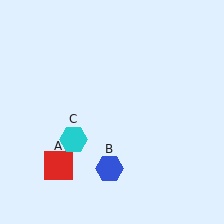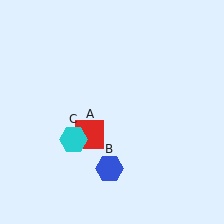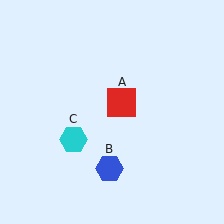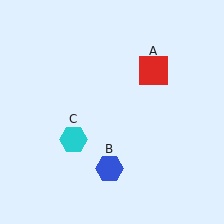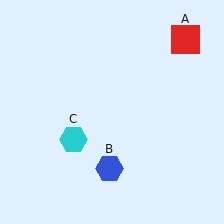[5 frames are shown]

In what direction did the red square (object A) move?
The red square (object A) moved up and to the right.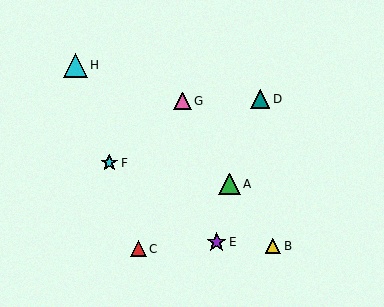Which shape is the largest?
The cyan triangle (labeled H) is the largest.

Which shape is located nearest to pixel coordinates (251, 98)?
The teal triangle (labeled D) at (260, 99) is nearest to that location.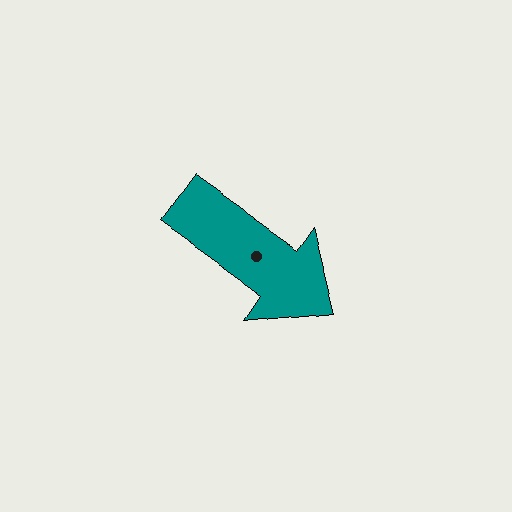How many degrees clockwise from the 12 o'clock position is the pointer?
Approximately 125 degrees.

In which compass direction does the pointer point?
Southeast.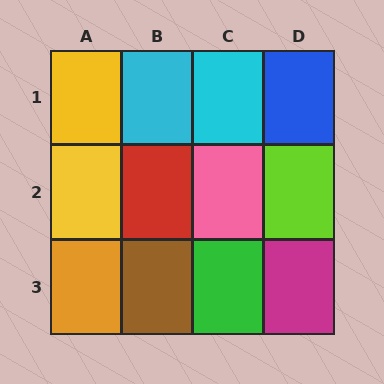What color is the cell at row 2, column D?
Lime.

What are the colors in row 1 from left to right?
Yellow, cyan, cyan, blue.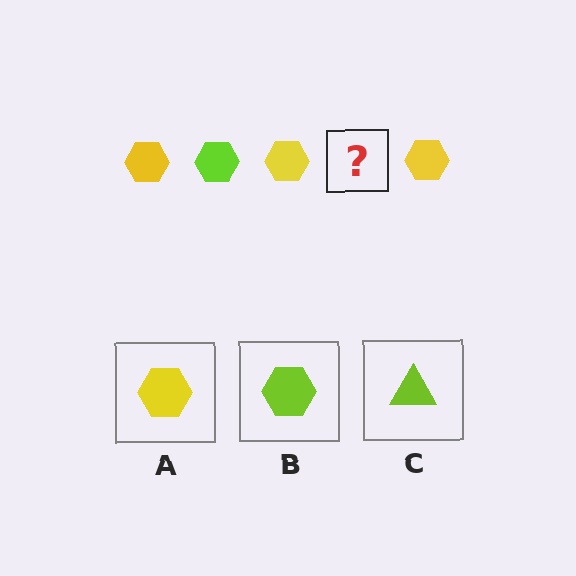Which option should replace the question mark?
Option B.